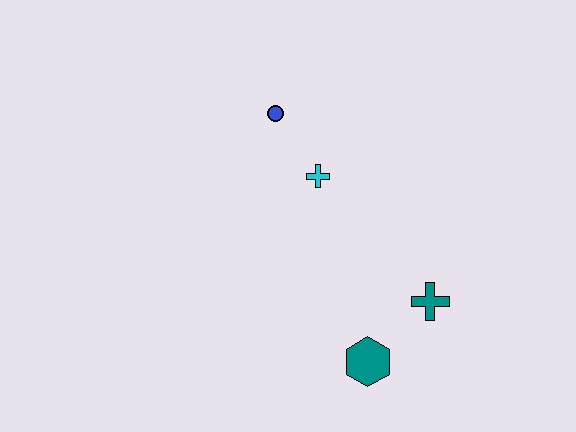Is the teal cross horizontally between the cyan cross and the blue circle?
No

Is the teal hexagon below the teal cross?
Yes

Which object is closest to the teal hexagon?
The teal cross is closest to the teal hexagon.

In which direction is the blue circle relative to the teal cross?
The blue circle is above the teal cross.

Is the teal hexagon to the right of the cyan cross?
Yes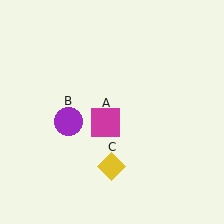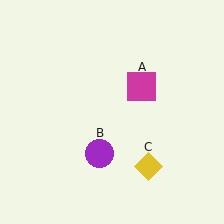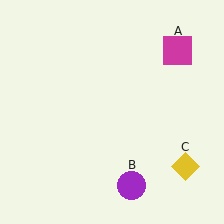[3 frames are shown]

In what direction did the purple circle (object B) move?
The purple circle (object B) moved down and to the right.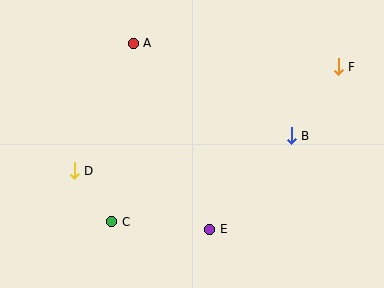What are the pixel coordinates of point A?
Point A is at (133, 43).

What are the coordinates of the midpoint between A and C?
The midpoint between A and C is at (122, 133).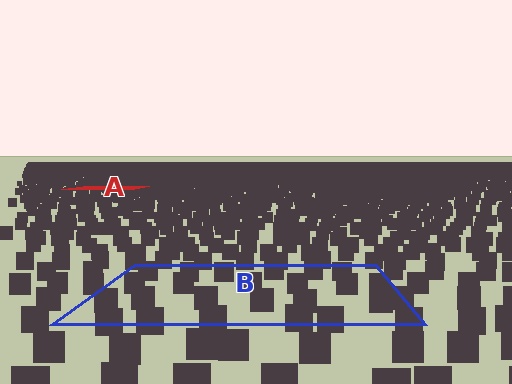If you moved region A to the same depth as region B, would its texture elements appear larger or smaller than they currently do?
They would appear larger. At a closer depth, the same texture elements are projected at a bigger on-screen size.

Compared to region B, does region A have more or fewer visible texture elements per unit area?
Region A has more texture elements per unit area — they are packed more densely because it is farther away.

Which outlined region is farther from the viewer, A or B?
Region A is farther from the viewer — the texture elements inside it appear smaller and more densely packed.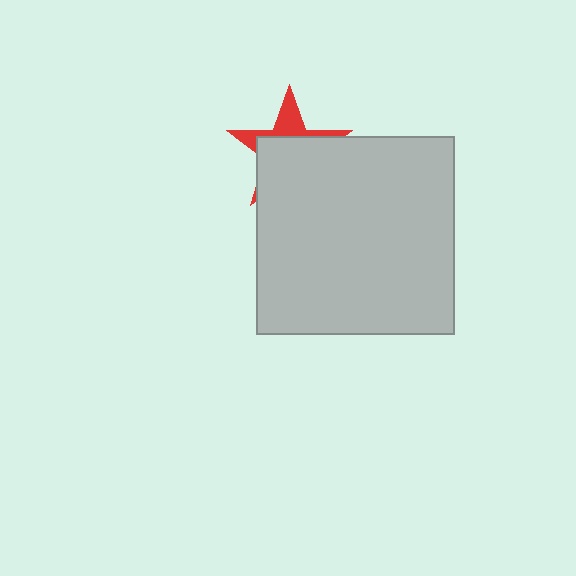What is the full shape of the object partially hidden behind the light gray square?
The partially hidden object is a red star.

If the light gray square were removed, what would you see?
You would see the complete red star.